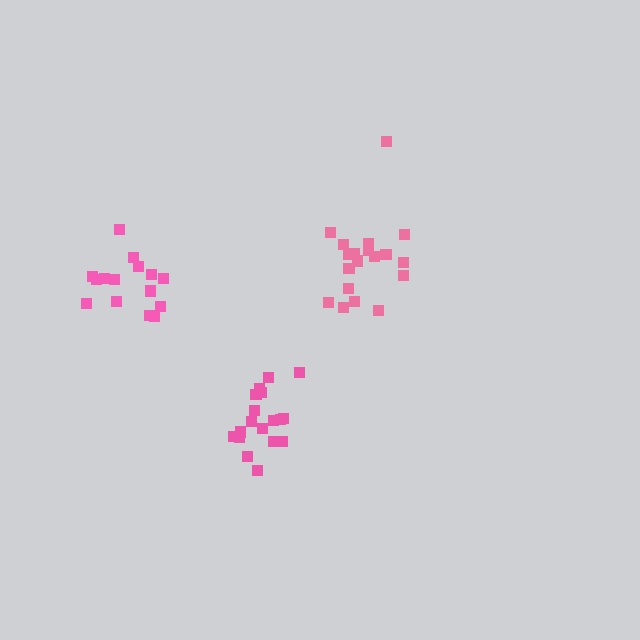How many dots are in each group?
Group 1: 15 dots, Group 2: 19 dots, Group 3: 19 dots (53 total).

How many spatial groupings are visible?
There are 3 spatial groupings.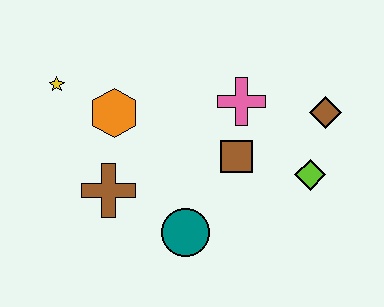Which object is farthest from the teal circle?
The yellow star is farthest from the teal circle.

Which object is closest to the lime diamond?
The brown diamond is closest to the lime diamond.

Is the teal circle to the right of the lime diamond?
No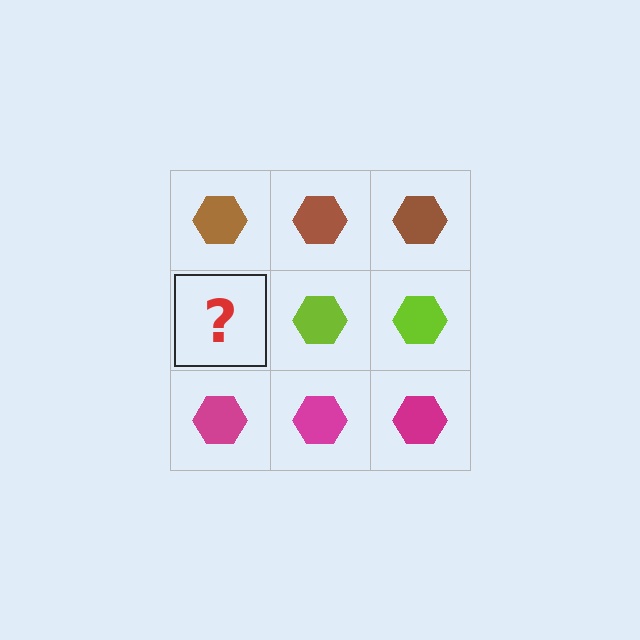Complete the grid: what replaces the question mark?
The question mark should be replaced with a lime hexagon.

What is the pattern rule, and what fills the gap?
The rule is that each row has a consistent color. The gap should be filled with a lime hexagon.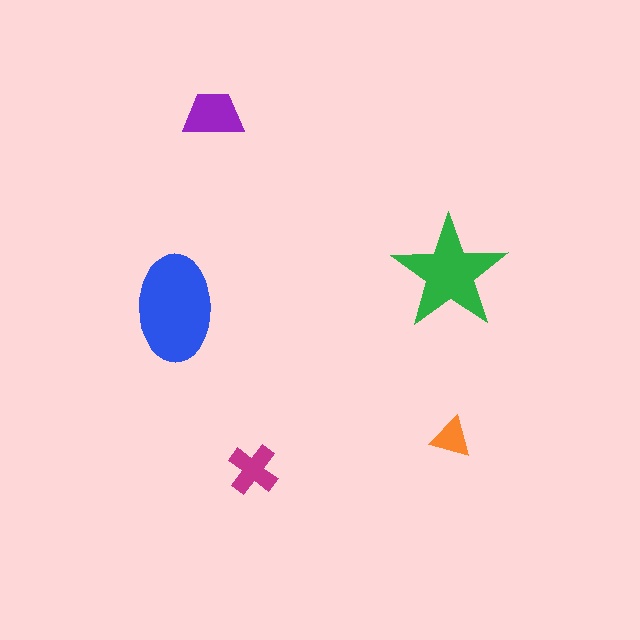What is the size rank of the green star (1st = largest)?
2nd.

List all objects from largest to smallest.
The blue ellipse, the green star, the purple trapezoid, the magenta cross, the orange triangle.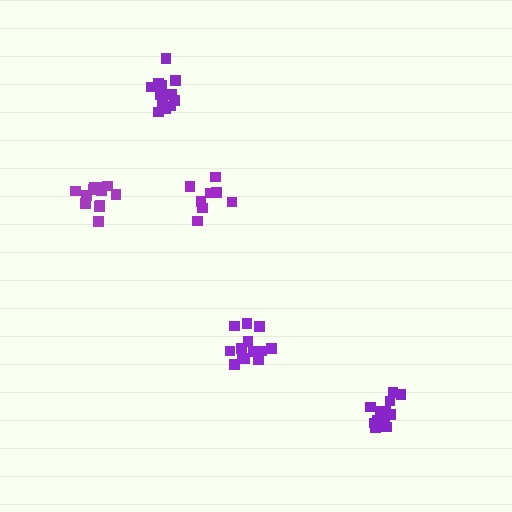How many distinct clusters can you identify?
There are 5 distinct clusters.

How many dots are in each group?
Group 1: 13 dots, Group 2: 13 dots, Group 3: 13 dots, Group 4: 13 dots, Group 5: 8 dots (60 total).